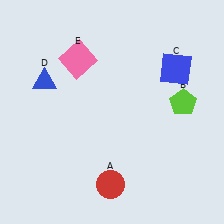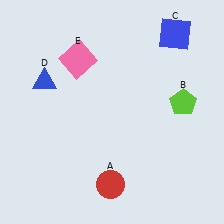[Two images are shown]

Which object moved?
The blue square (C) moved up.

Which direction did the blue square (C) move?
The blue square (C) moved up.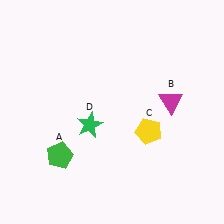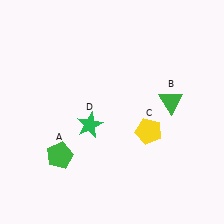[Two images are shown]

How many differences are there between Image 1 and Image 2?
There is 1 difference between the two images.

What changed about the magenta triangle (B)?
In Image 1, B is magenta. In Image 2, it changed to green.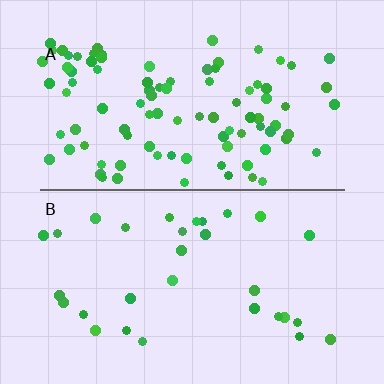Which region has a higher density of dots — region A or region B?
A (the top).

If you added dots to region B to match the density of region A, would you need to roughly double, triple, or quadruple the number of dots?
Approximately triple.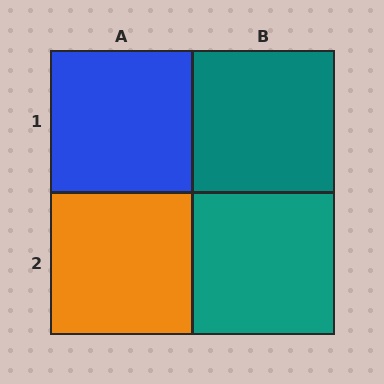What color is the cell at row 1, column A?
Blue.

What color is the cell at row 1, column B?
Teal.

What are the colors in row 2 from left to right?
Orange, teal.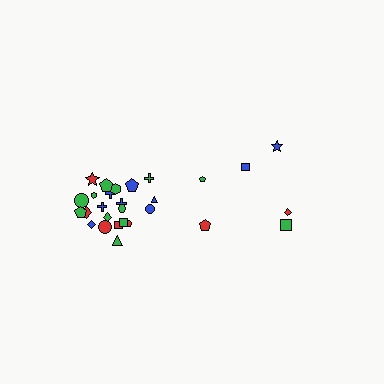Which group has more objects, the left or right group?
The left group.